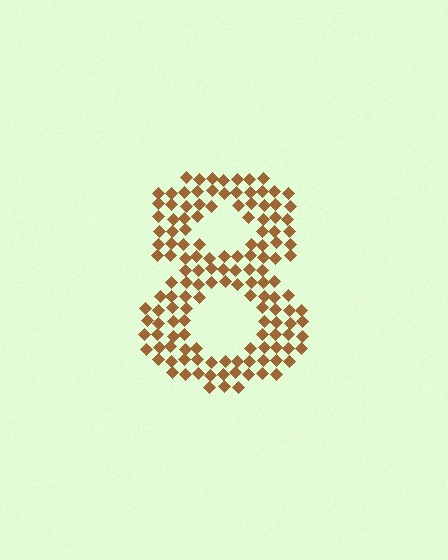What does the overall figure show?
The overall figure shows the digit 8.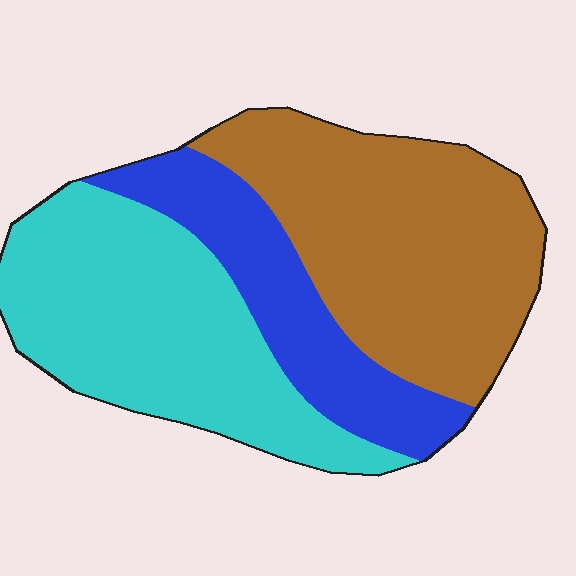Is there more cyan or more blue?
Cyan.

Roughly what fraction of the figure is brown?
Brown covers around 40% of the figure.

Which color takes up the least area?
Blue, at roughly 20%.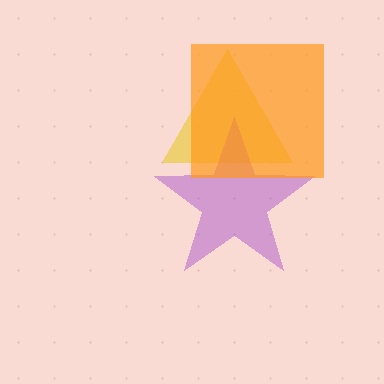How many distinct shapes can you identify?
There are 3 distinct shapes: a yellow triangle, a purple star, an orange square.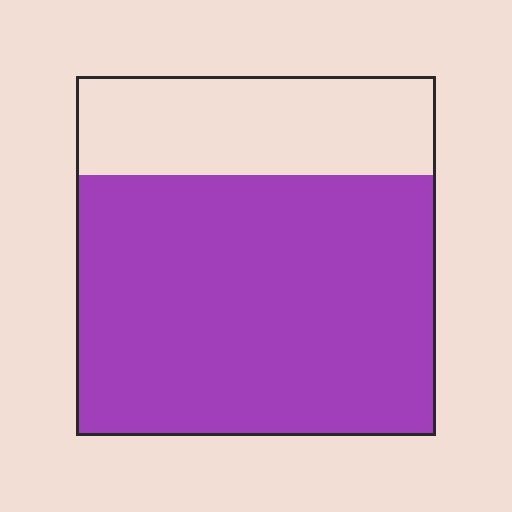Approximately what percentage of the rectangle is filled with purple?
Approximately 70%.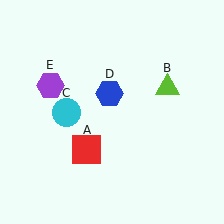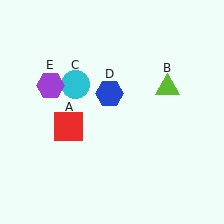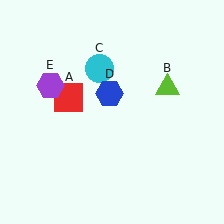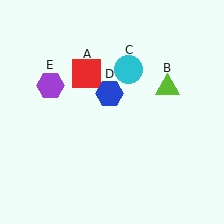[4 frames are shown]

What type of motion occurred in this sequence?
The red square (object A), cyan circle (object C) rotated clockwise around the center of the scene.